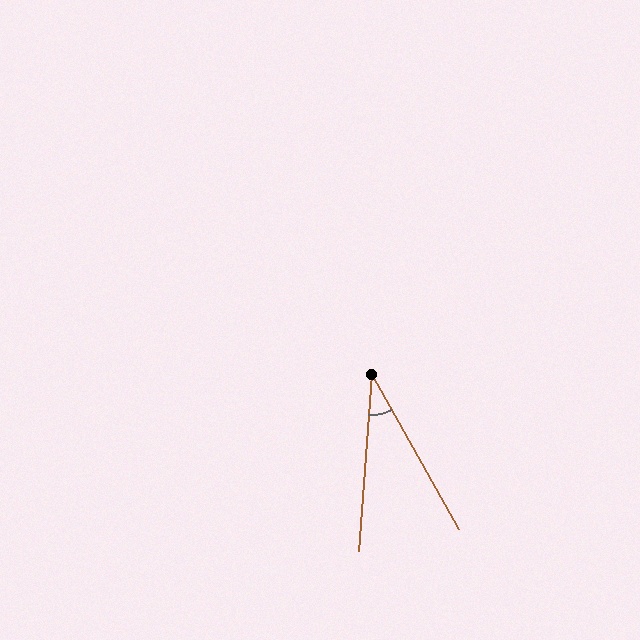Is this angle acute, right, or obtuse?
It is acute.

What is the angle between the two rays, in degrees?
Approximately 33 degrees.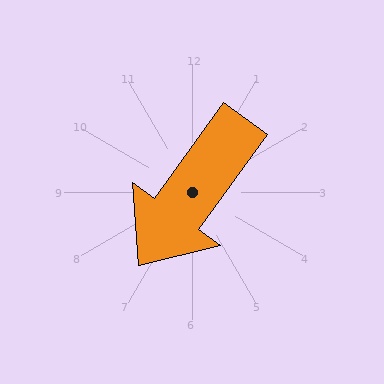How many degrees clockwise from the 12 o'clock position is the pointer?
Approximately 216 degrees.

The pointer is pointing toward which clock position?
Roughly 7 o'clock.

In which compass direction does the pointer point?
Southwest.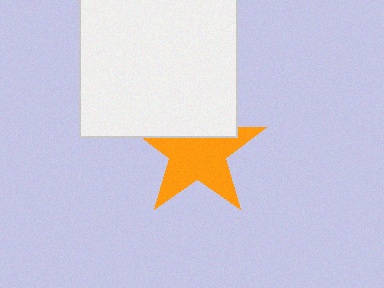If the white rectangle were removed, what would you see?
You would see the complete orange star.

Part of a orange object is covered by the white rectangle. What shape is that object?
It is a star.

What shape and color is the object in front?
The object in front is a white rectangle.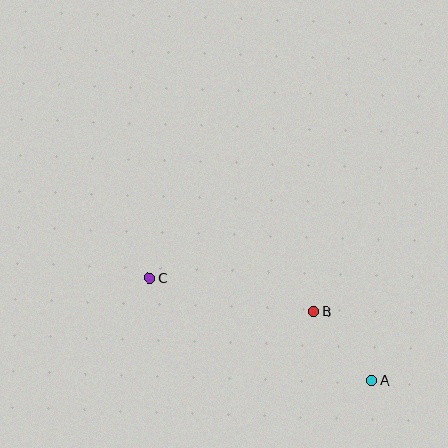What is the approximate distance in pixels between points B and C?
The distance between B and C is approximately 168 pixels.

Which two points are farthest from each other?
Points A and C are farthest from each other.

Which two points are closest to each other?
Points A and B are closest to each other.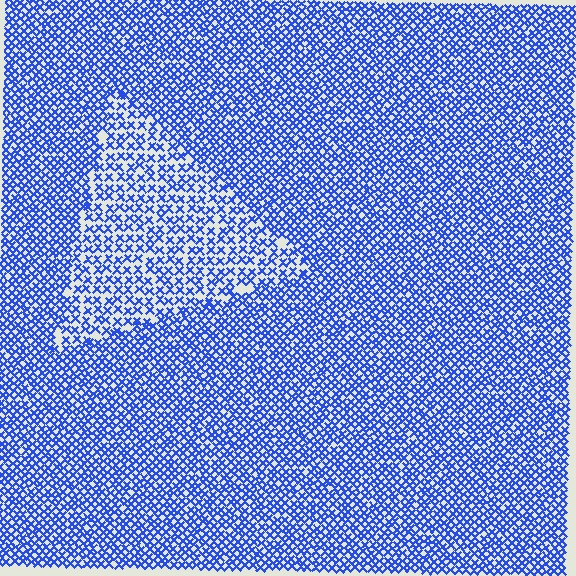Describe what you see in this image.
The image contains small blue elements arranged at two different densities. A triangle-shaped region is visible where the elements are less densely packed than the surrounding area.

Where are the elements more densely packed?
The elements are more densely packed outside the triangle boundary.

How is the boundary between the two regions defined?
The boundary is defined by a change in element density (approximately 1.7x ratio). All elements are the same color, size, and shape.